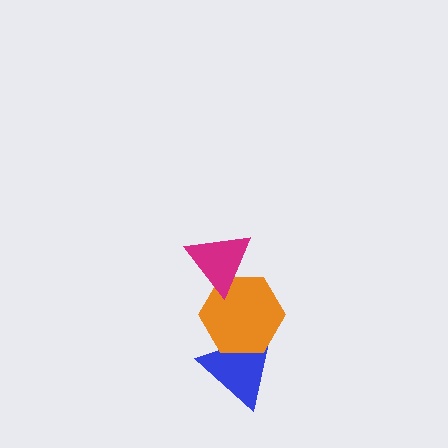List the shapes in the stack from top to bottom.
From top to bottom: the magenta triangle, the orange hexagon, the blue triangle.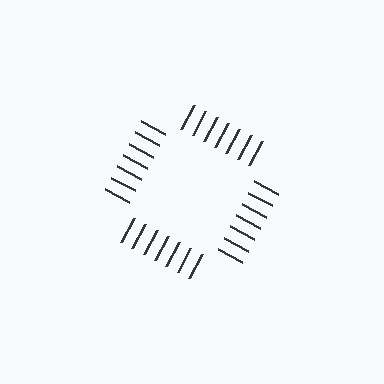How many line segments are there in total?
28 — 7 along each of the 4 edges.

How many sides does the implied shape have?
4 sides — the line-ends trace a square.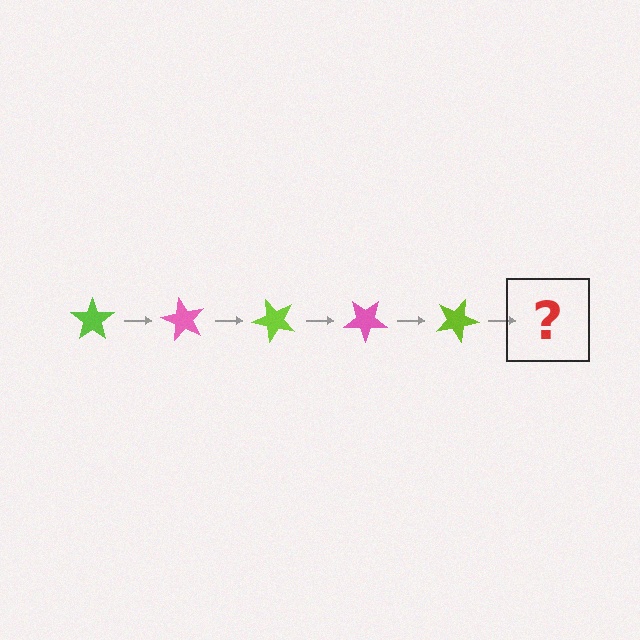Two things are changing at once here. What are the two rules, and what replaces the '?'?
The two rules are that it rotates 60 degrees each step and the color cycles through lime and pink. The '?' should be a pink star, rotated 300 degrees from the start.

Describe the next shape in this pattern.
It should be a pink star, rotated 300 degrees from the start.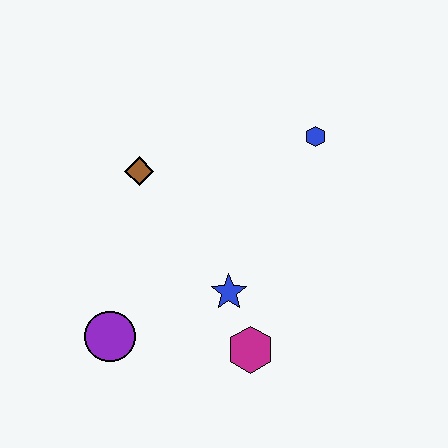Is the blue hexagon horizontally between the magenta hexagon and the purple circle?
No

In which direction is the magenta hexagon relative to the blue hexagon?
The magenta hexagon is below the blue hexagon.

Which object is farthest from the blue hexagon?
The purple circle is farthest from the blue hexagon.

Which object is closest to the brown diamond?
The blue star is closest to the brown diamond.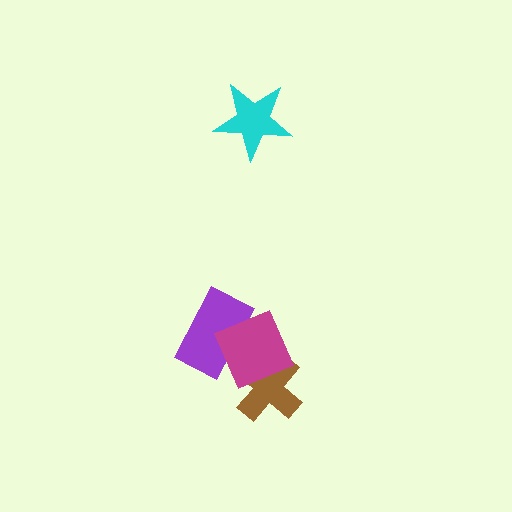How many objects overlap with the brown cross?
1 object overlaps with the brown cross.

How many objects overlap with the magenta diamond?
2 objects overlap with the magenta diamond.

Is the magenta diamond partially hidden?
No, no other shape covers it.